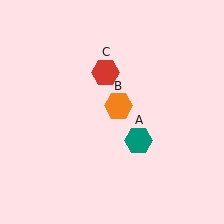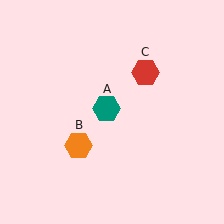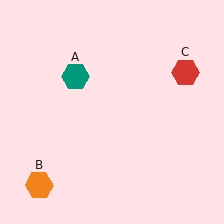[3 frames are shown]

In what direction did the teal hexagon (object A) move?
The teal hexagon (object A) moved up and to the left.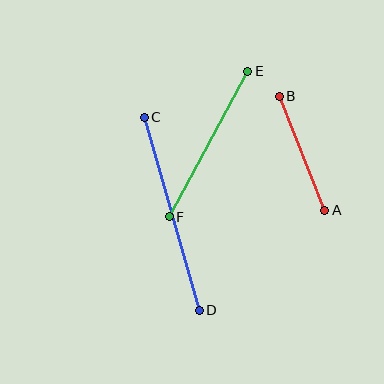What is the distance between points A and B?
The distance is approximately 122 pixels.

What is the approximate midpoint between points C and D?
The midpoint is at approximately (172, 214) pixels.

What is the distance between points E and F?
The distance is approximately 165 pixels.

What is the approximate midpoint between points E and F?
The midpoint is at approximately (208, 144) pixels.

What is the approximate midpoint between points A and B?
The midpoint is at approximately (302, 153) pixels.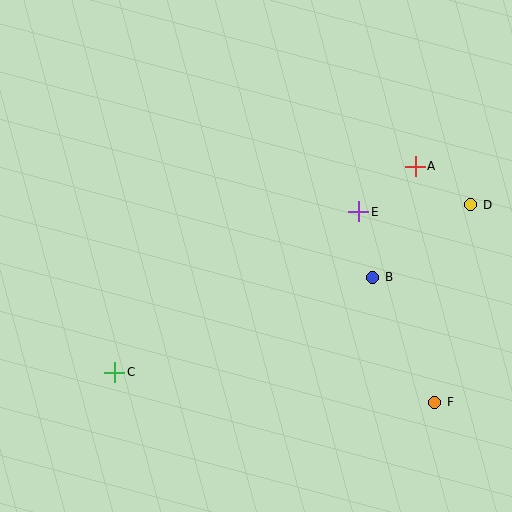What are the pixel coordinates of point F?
Point F is at (435, 402).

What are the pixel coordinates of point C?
Point C is at (115, 372).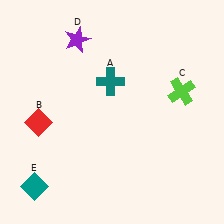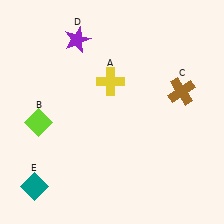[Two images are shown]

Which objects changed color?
A changed from teal to yellow. B changed from red to lime. C changed from lime to brown.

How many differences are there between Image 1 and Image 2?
There are 3 differences between the two images.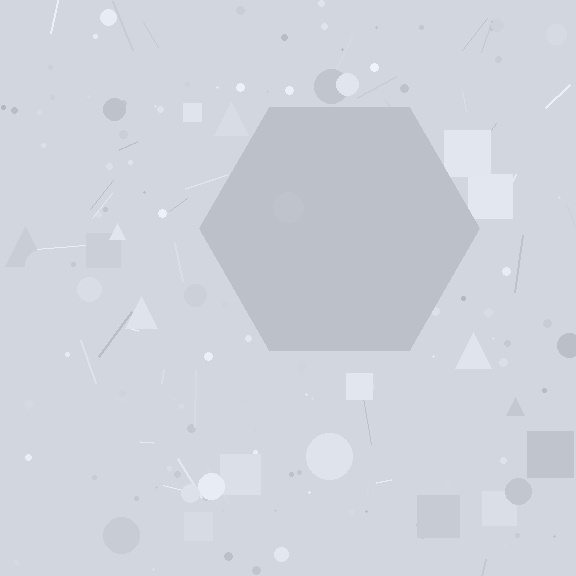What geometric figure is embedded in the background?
A hexagon is embedded in the background.